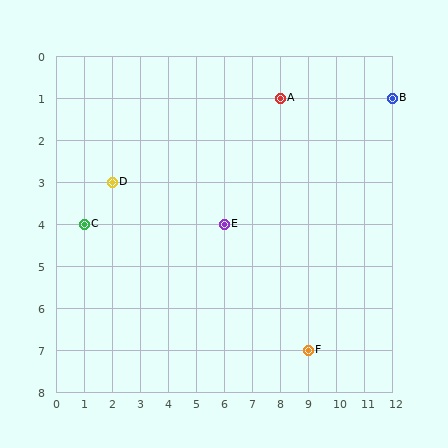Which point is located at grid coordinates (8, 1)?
Point A is at (8, 1).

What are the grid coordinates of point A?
Point A is at grid coordinates (8, 1).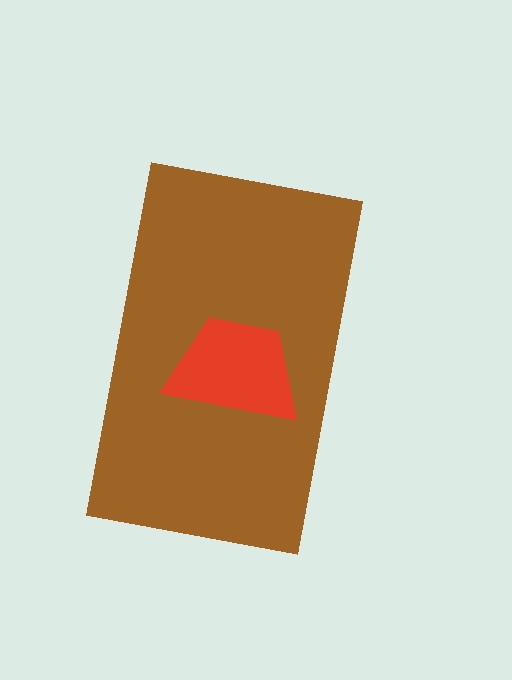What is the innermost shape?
The red trapezoid.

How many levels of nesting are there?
2.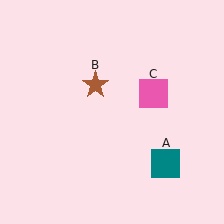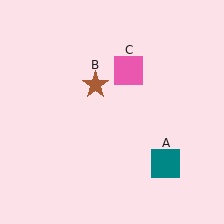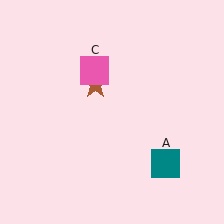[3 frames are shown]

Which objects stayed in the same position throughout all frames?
Teal square (object A) and brown star (object B) remained stationary.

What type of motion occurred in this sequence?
The pink square (object C) rotated counterclockwise around the center of the scene.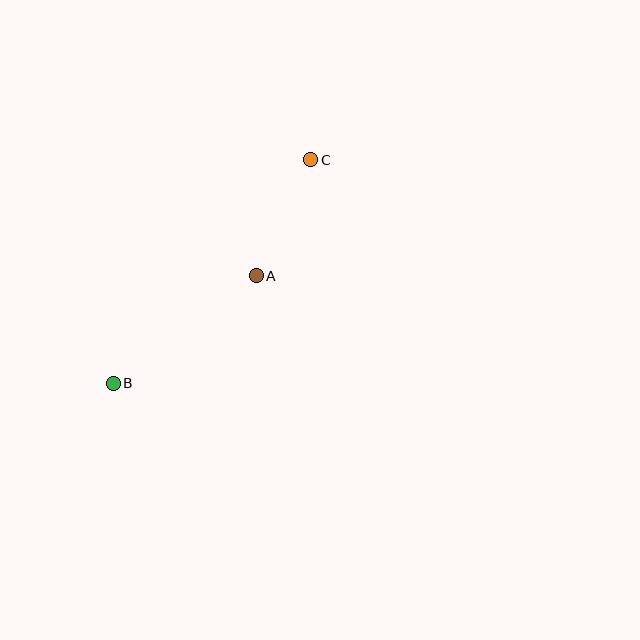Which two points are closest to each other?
Points A and C are closest to each other.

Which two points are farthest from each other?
Points B and C are farthest from each other.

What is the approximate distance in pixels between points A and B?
The distance between A and B is approximately 179 pixels.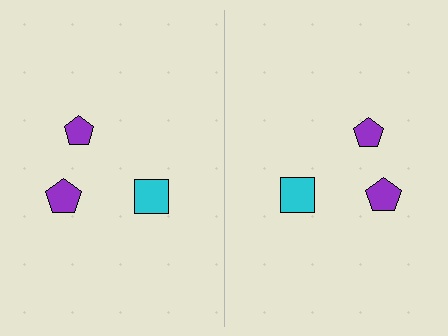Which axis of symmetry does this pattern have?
The pattern has a vertical axis of symmetry running through the center of the image.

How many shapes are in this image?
There are 6 shapes in this image.